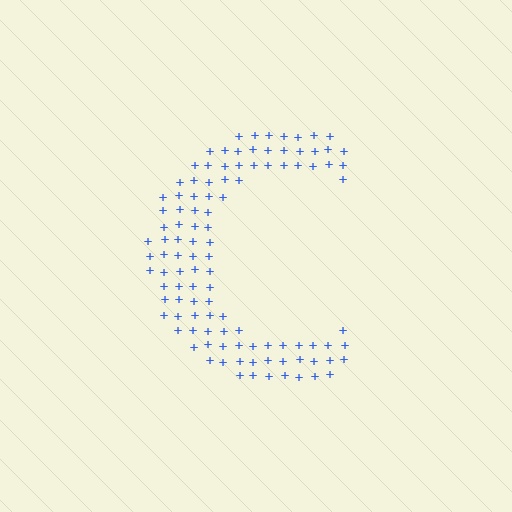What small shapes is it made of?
It is made of small plus signs.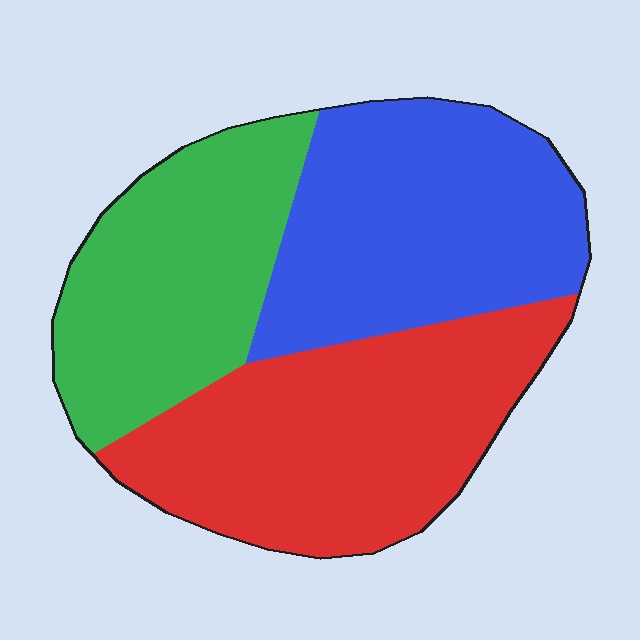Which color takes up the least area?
Green, at roughly 30%.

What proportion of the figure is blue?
Blue covers around 35% of the figure.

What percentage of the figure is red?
Red takes up about three eighths (3/8) of the figure.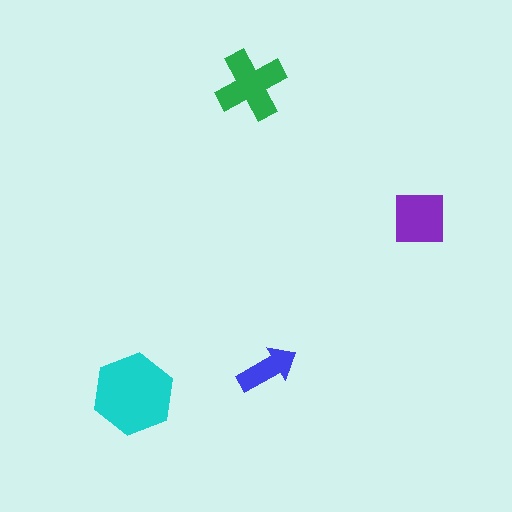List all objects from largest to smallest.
The cyan hexagon, the green cross, the purple square, the blue arrow.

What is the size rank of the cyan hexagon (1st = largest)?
1st.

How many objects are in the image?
There are 4 objects in the image.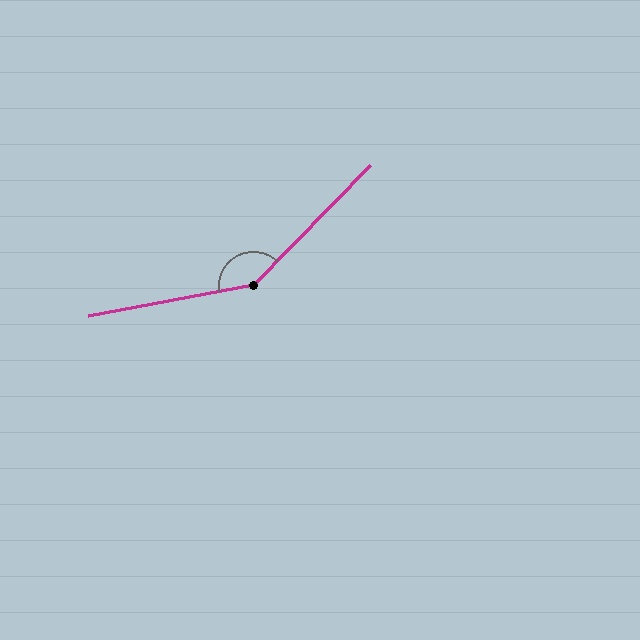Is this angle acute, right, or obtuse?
It is obtuse.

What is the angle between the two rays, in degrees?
Approximately 145 degrees.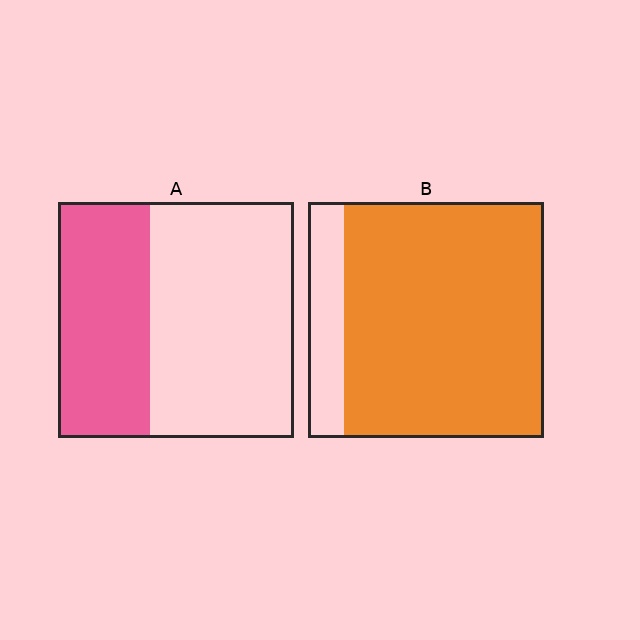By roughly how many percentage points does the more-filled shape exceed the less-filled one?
By roughly 45 percentage points (B over A).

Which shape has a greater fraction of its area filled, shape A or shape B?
Shape B.